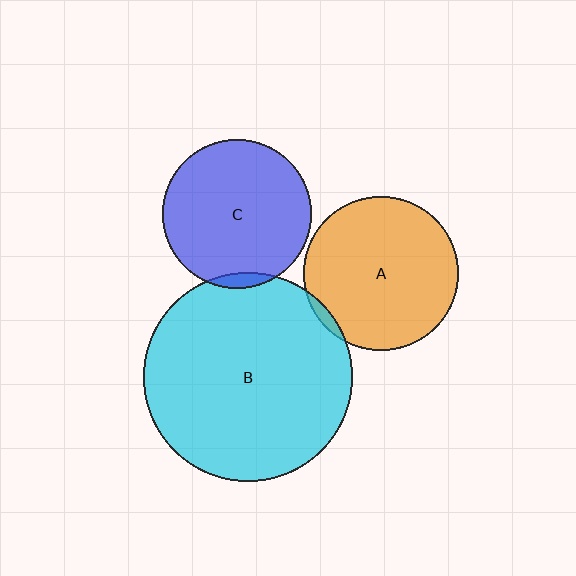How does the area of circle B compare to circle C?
Approximately 2.0 times.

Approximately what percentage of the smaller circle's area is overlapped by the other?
Approximately 5%.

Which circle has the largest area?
Circle B (cyan).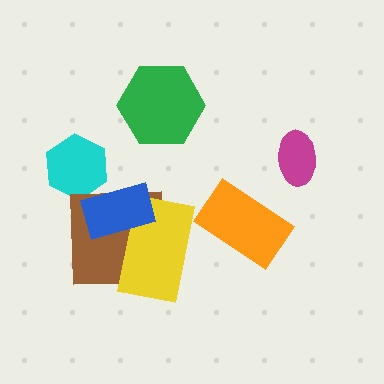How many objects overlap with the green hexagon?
0 objects overlap with the green hexagon.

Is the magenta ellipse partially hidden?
No, no other shape covers it.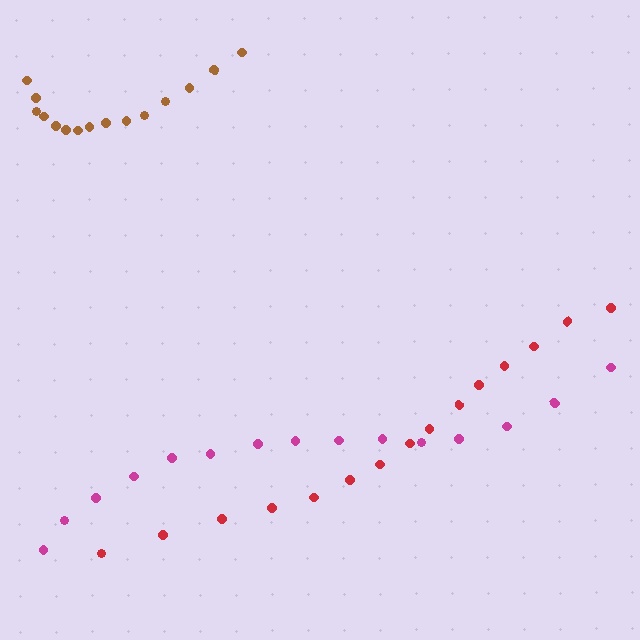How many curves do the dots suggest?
There are 3 distinct paths.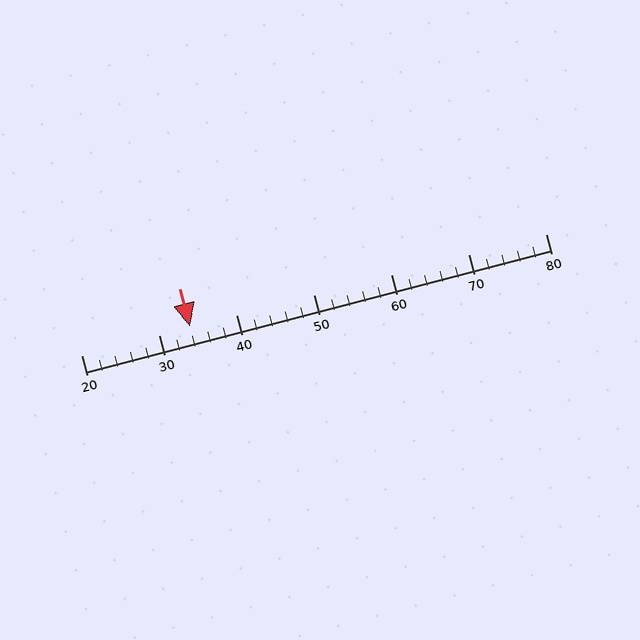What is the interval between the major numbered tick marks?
The major tick marks are spaced 10 units apart.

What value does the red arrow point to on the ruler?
The red arrow points to approximately 34.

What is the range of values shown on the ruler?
The ruler shows values from 20 to 80.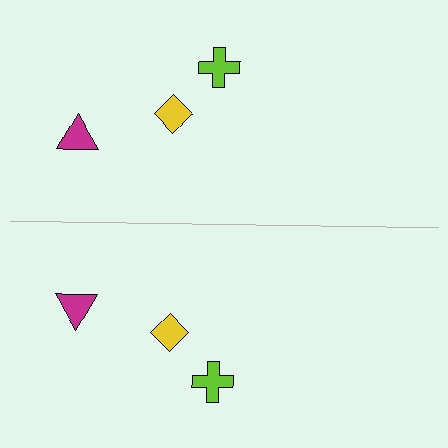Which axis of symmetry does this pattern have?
The pattern has a horizontal axis of symmetry running through the center of the image.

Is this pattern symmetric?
Yes, this pattern has bilateral (reflection) symmetry.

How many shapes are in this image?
There are 6 shapes in this image.